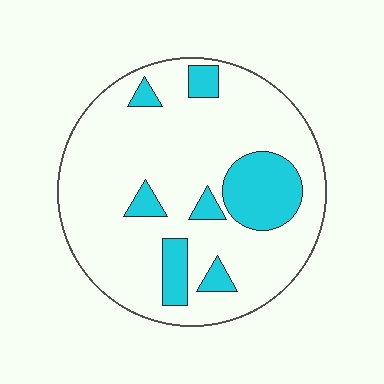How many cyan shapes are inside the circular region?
7.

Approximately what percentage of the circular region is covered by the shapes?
Approximately 20%.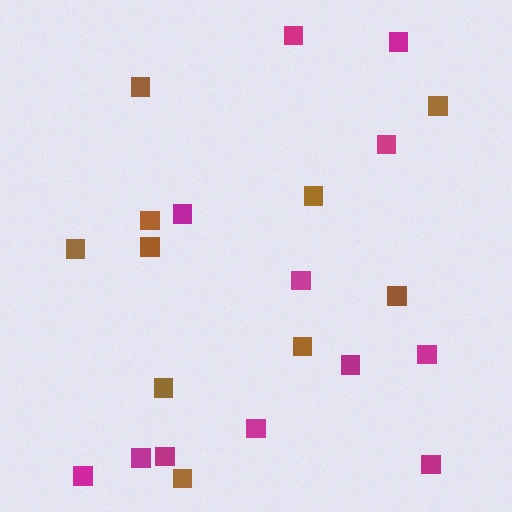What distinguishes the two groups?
There are 2 groups: one group of brown squares (10) and one group of magenta squares (12).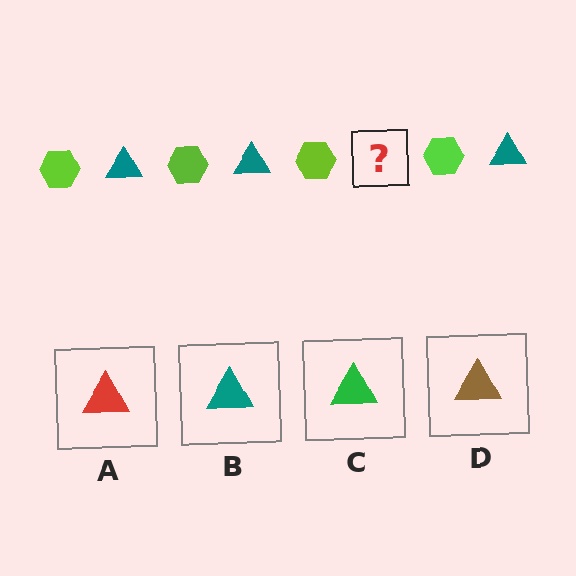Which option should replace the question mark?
Option B.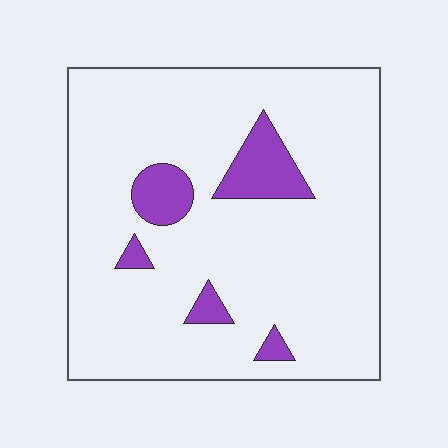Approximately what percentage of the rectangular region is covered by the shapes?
Approximately 10%.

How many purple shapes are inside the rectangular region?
5.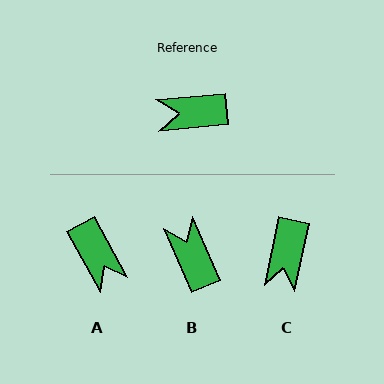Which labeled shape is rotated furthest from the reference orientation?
A, about 113 degrees away.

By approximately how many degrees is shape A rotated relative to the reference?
Approximately 113 degrees counter-clockwise.